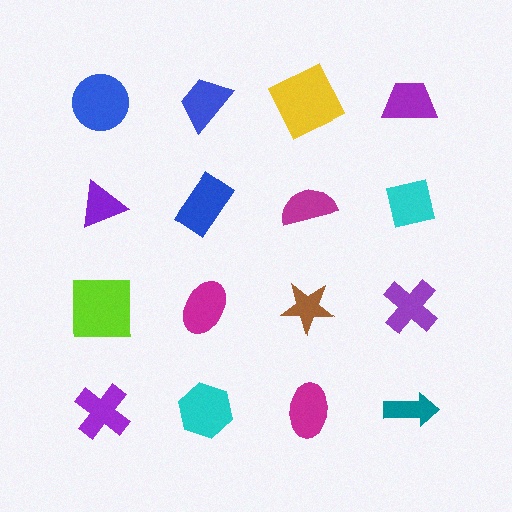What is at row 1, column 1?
A blue circle.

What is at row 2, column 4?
A cyan square.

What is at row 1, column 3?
A yellow square.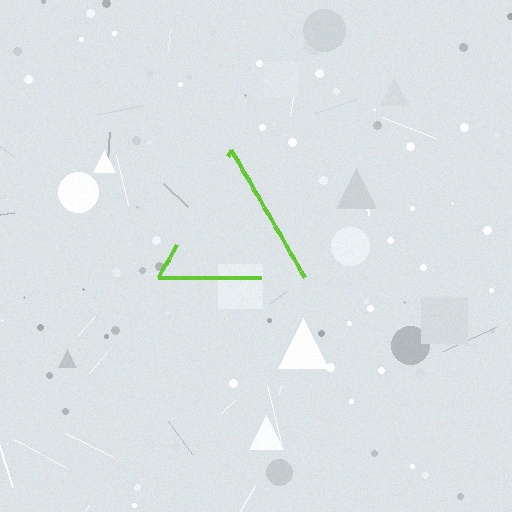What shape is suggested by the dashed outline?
The dashed outline suggests a triangle.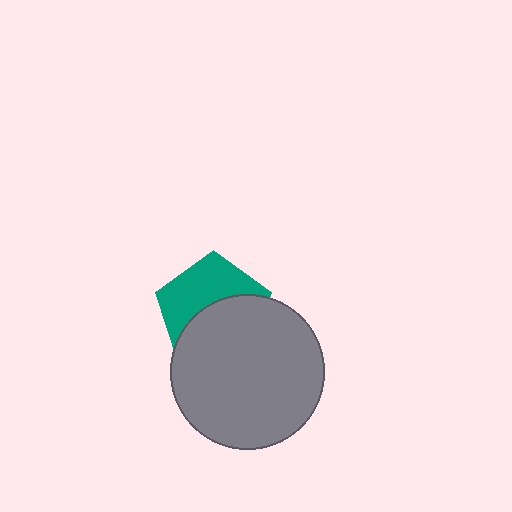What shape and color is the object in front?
The object in front is a gray circle.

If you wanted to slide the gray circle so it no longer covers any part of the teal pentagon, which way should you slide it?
Slide it down — that is the most direct way to separate the two shapes.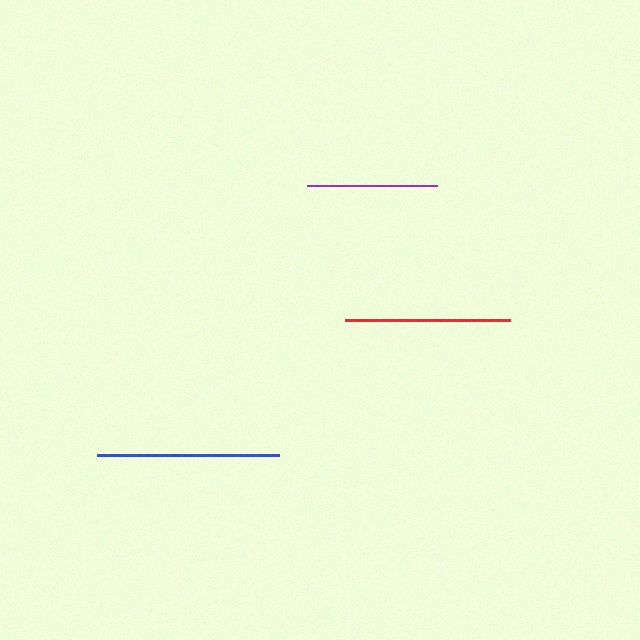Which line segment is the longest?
The blue line is the longest at approximately 182 pixels.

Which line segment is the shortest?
The purple line is the shortest at approximately 130 pixels.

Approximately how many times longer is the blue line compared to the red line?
The blue line is approximately 1.1 times the length of the red line.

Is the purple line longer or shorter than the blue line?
The blue line is longer than the purple line.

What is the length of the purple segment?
The purple segment is approximately 130 pixels long.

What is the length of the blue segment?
The blue segment is approximately 182 pixels long.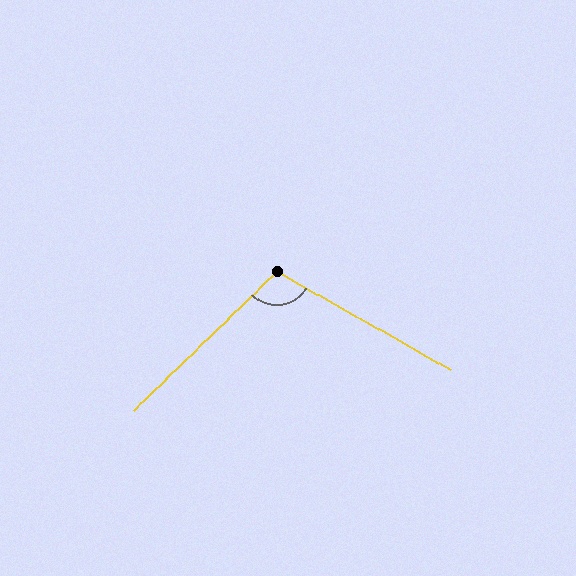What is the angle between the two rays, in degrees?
Approximately 106 degrees.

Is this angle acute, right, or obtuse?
It is obtuse.